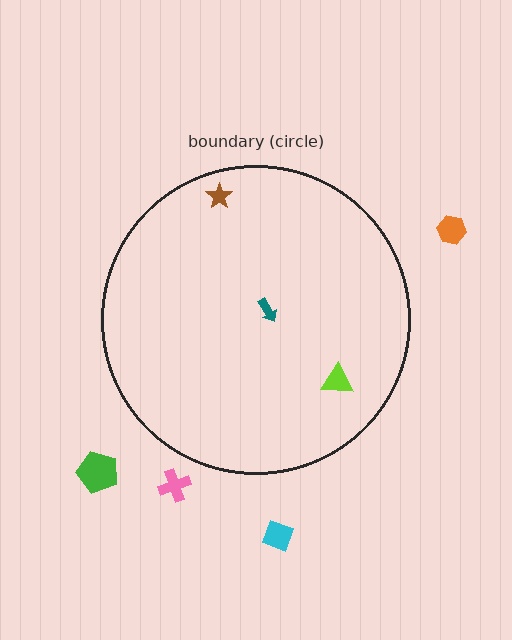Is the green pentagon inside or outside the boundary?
Outside.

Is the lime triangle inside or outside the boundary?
Inside.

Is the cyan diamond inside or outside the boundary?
Outside.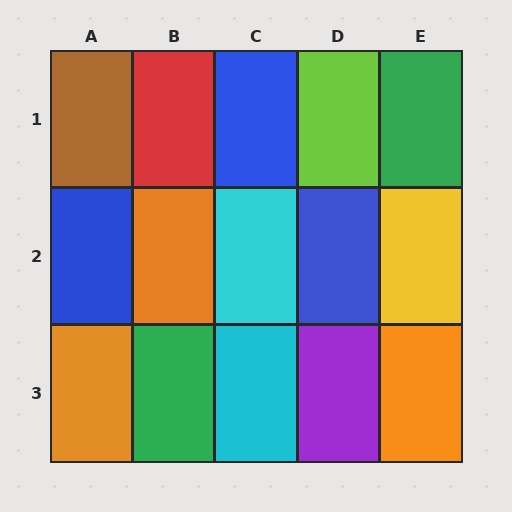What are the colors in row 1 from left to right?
Brown, red, blue, lime, green.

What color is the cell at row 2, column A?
Blue.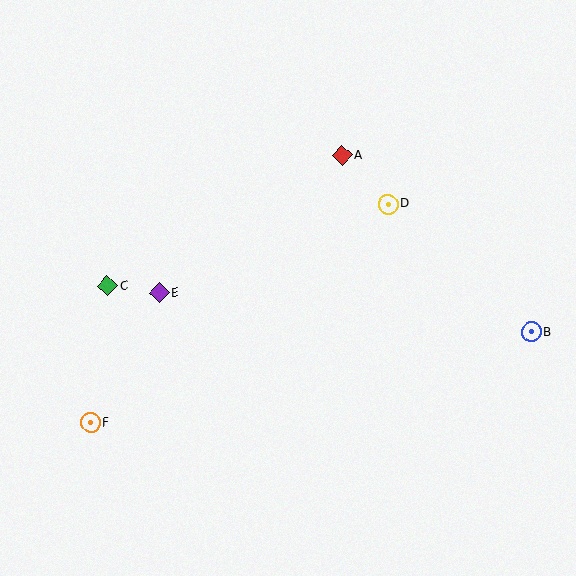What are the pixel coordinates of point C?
Point C is at (108, 286).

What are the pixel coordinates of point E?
Point E is at (160, 293).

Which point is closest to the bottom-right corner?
Point B is closest to the bottom-right corner.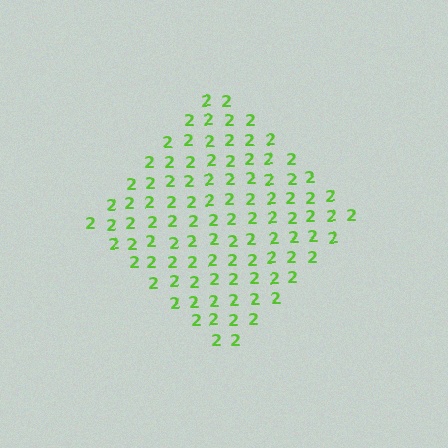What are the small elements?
The small elements are digit 2's.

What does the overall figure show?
The overall figure shows a diamond.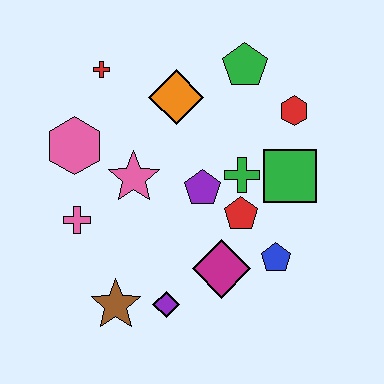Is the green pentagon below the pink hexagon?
No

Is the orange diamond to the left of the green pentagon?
Yes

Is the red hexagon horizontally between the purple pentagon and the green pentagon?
No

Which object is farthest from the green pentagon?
The brown star is farthest from the green pentagon.